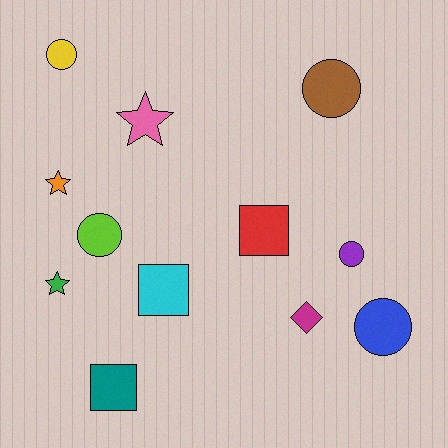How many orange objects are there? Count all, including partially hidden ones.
There is 1 orange object.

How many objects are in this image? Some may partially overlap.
There are 12 objects.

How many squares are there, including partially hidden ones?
There are 3 squares.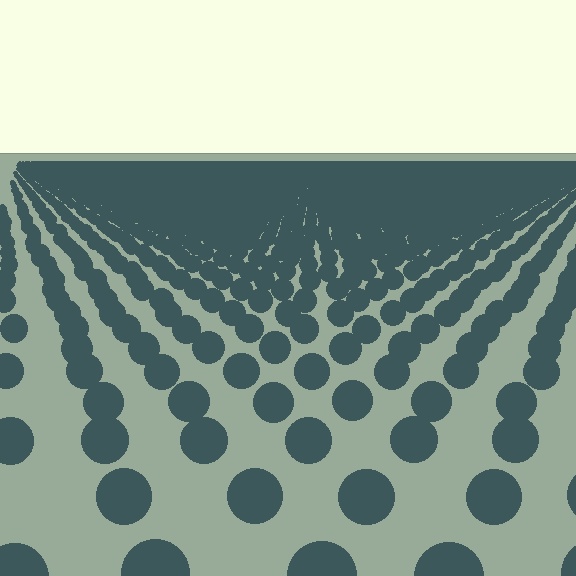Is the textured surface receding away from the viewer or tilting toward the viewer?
The surface is receding away from the viewer. Texture elements get smaller and denser toward the top.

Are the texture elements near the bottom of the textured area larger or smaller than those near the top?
Larger. Near the bottom, elements are closer to the viewer and appear at a bigger on-screen size.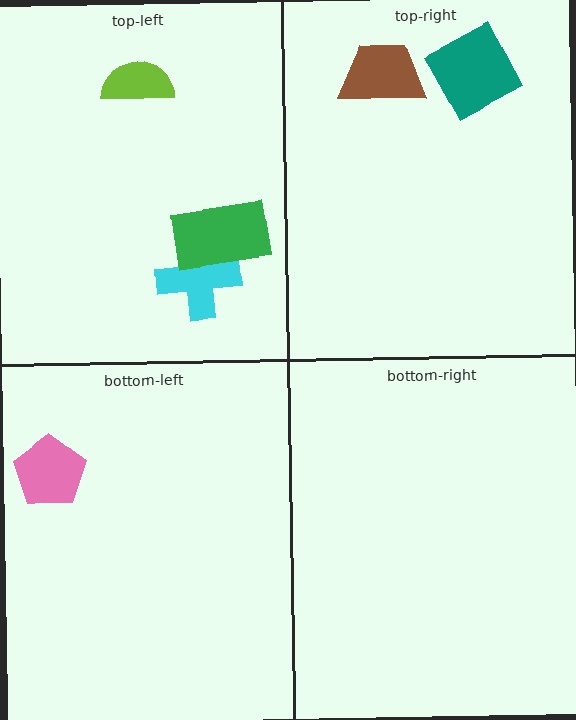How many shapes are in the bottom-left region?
1.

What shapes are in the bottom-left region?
The pink pentagon.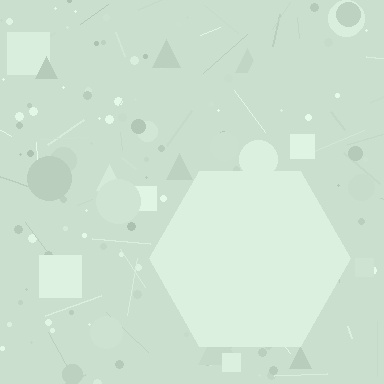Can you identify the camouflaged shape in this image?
The camouflaged shape is a hexagon.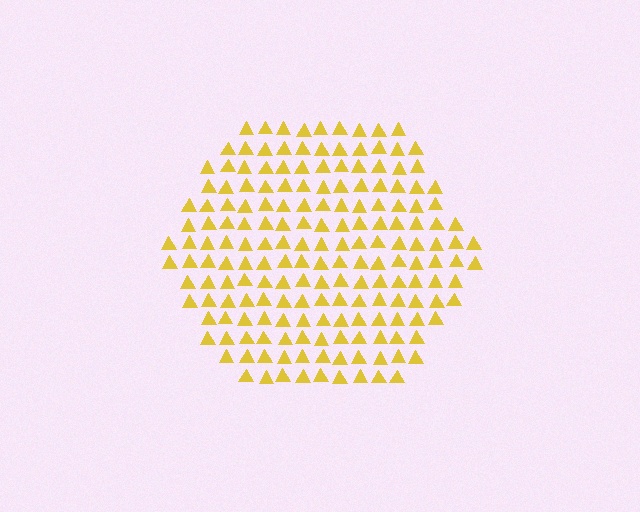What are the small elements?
The small elements are triangles.